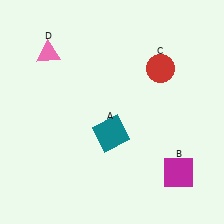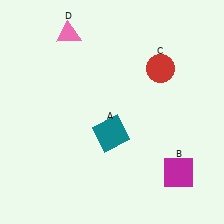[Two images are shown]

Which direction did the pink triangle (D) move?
The pink triangle (D) moved right.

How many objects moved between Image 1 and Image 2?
1 object moved between the two images.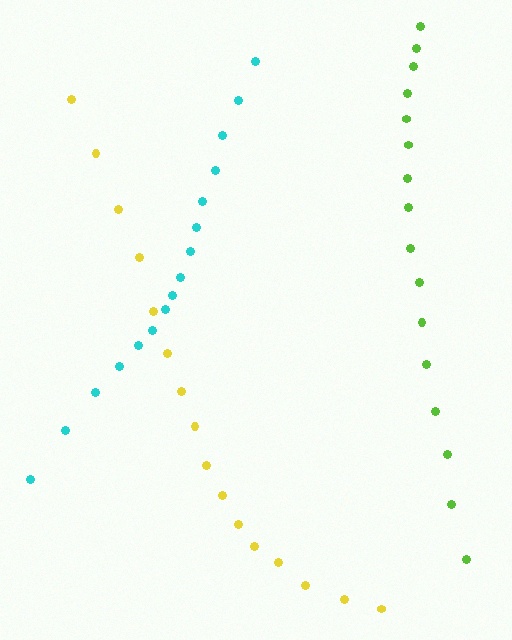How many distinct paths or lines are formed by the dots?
There are 3 distinct paths.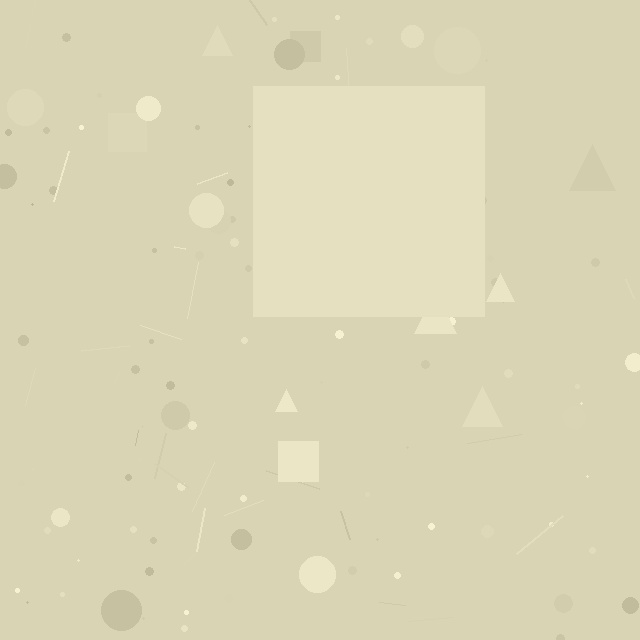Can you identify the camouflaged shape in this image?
The camouflaged shape is a square.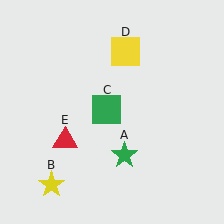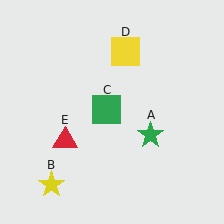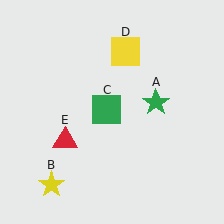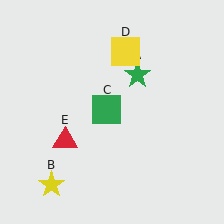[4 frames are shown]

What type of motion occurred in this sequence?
The green star (object A) rotated counterclockwise around the center of the scene.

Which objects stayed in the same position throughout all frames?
Yellow star (object B) and green square (object C) and yellow square (object D) and red triangle (object E) remained stationary.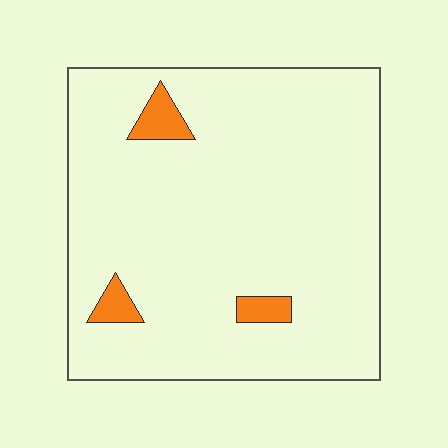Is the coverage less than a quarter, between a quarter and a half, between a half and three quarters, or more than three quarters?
Less than a quarter.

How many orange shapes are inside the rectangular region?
3.